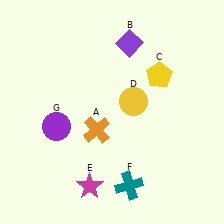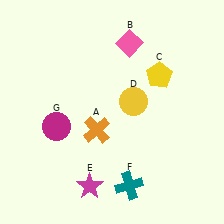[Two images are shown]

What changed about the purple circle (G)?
In Image 1, G is purple. In Image 2, it changed to magenta.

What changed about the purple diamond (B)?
In Image 1, B is purple. In Image 2, it changed to pink.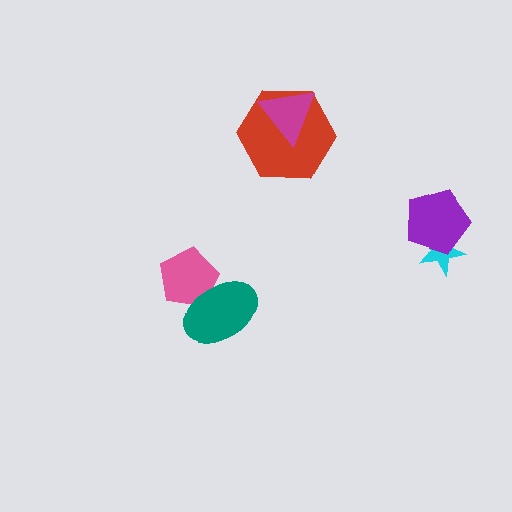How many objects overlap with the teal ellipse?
1 object overlaps with the teal ellipse.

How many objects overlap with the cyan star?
1 object overlaps with the cyan star.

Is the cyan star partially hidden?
Yes, it is partially covered by another shape.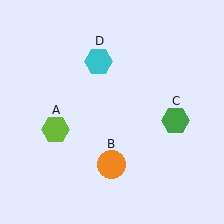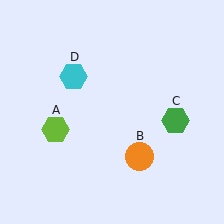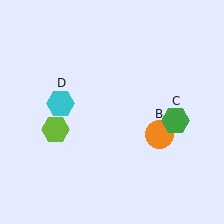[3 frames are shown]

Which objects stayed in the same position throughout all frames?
Lime hexagon (object A) and green hexagon (object C) remained stationary.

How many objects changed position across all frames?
2 objects changed position: orange circle (object B), cyan hexagon (object D).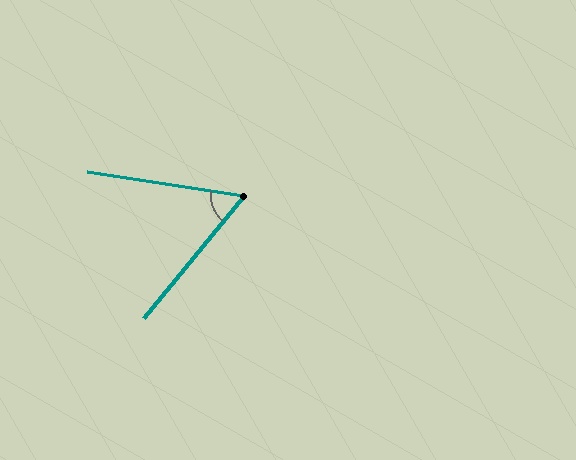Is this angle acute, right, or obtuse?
It is acute.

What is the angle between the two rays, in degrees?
Approximately 59 degrees.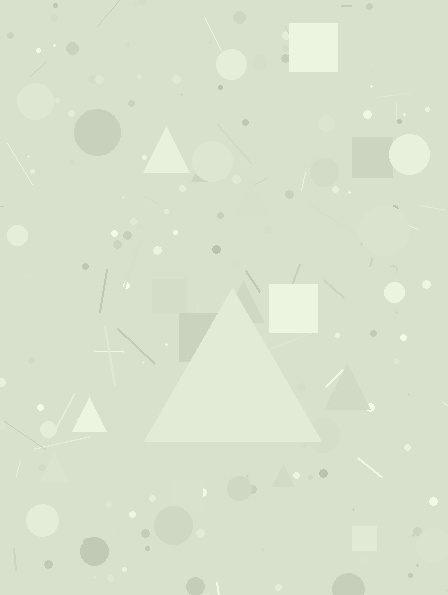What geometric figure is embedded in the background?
A triangle is embedded in the background.